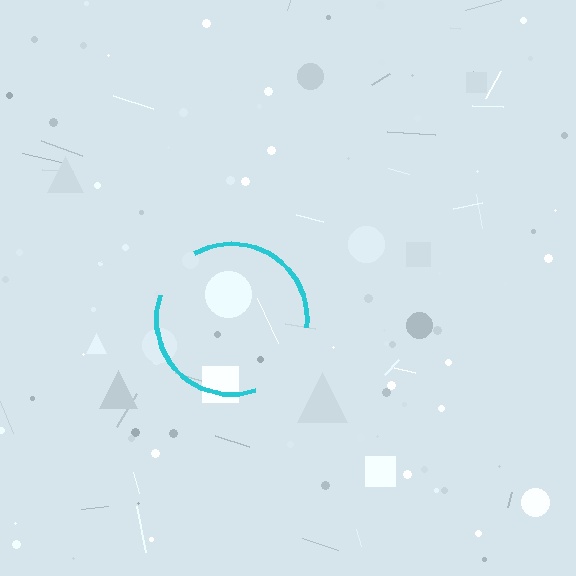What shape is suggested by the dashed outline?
The dashed outline suggests a circle.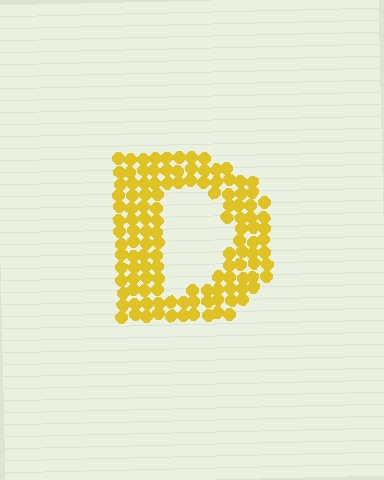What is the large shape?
The large shape is the letter D.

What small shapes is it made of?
It is made of small circles.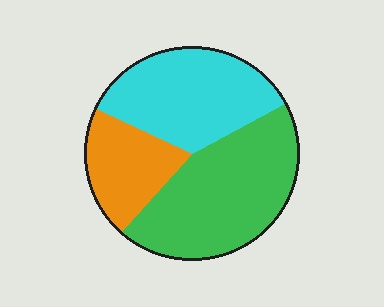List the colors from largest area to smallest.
From largest to smallest: green, cyan, orange.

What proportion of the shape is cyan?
Cyan takes up about one third (1/3) of the shape.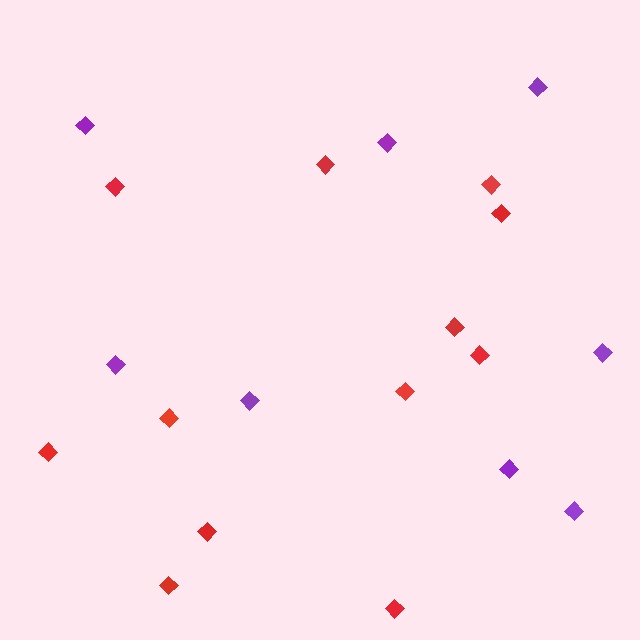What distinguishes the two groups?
There are 2 groups: one group of purple diamonds (8) and one group of red diamonds (12).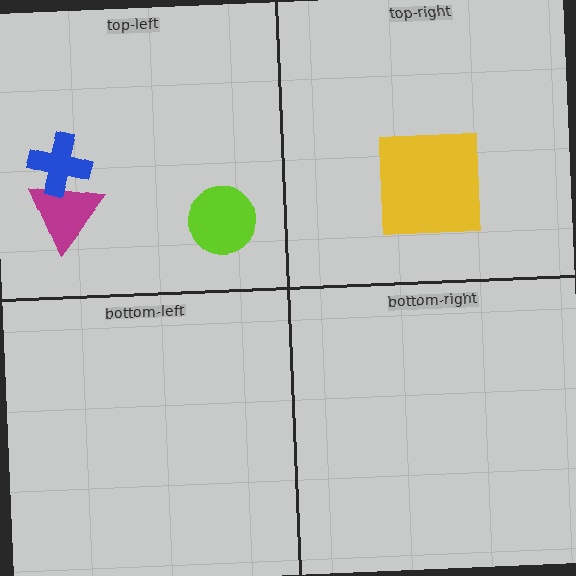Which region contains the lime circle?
The top-left region.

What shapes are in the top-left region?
The magenta triangle, the blue cross, the lime circle.